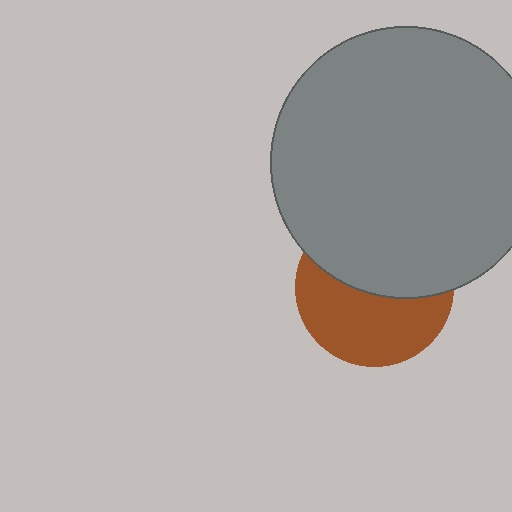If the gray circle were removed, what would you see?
You would see the complete brown circle.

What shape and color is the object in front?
The object in front is a gray circle.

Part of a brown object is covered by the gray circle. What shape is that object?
It is a circle.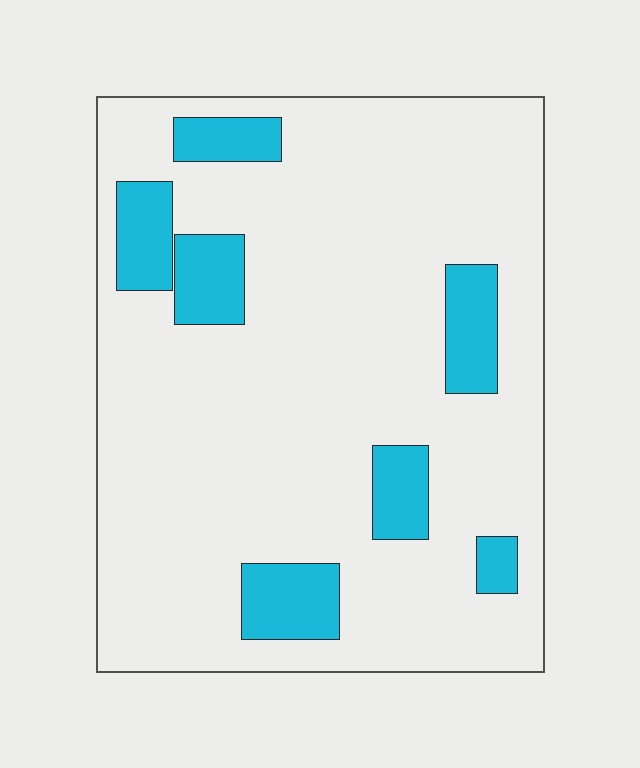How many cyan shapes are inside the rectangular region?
7.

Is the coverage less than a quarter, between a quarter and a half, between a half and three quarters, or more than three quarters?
Less than a quarter.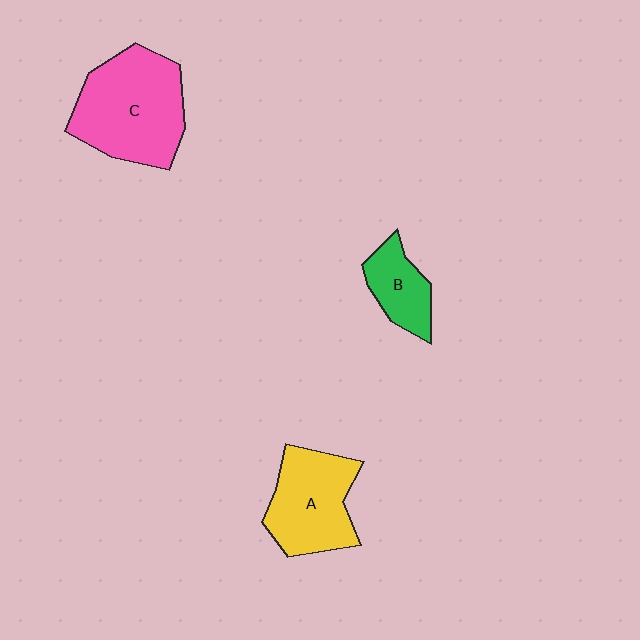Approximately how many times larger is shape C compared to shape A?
Approximately 1.3 times.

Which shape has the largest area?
Shape C (pink).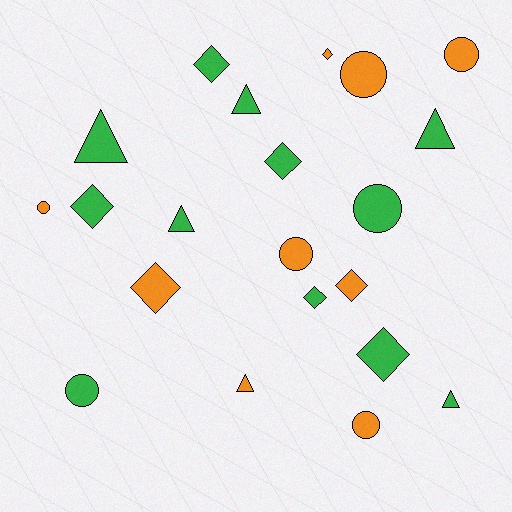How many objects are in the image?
There are 21 objects.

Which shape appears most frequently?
Diamond, with 8 objects.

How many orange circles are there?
There are 5 orange circles.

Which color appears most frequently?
Green, with 12 objects.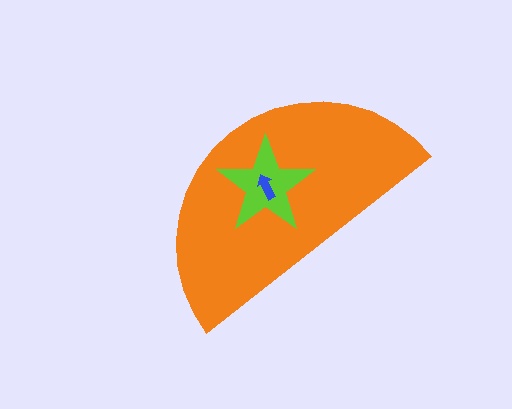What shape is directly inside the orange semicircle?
The lime star.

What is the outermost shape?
The orange semicircle.